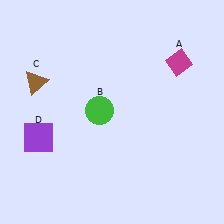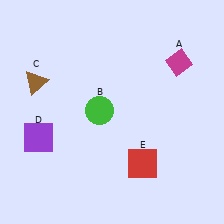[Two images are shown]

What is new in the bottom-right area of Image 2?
A red square (E) was added in the bottom-right area of Image 2.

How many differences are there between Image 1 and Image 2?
There is 1 difference between the two images.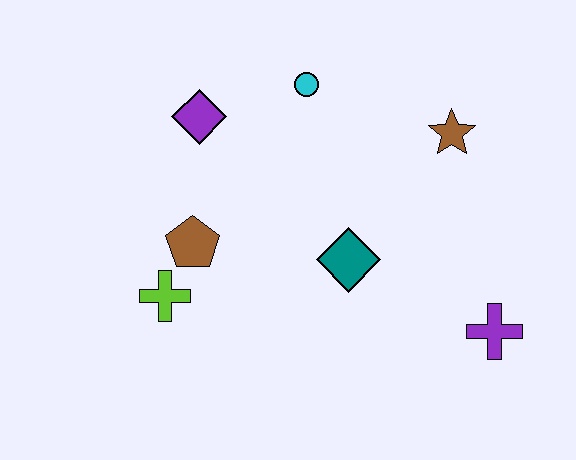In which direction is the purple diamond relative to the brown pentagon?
The purple diamond is above the brown pentagon.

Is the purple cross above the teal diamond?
No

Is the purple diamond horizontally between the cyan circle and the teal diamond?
No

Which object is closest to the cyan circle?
The purple diamond is closest to the cyan circle.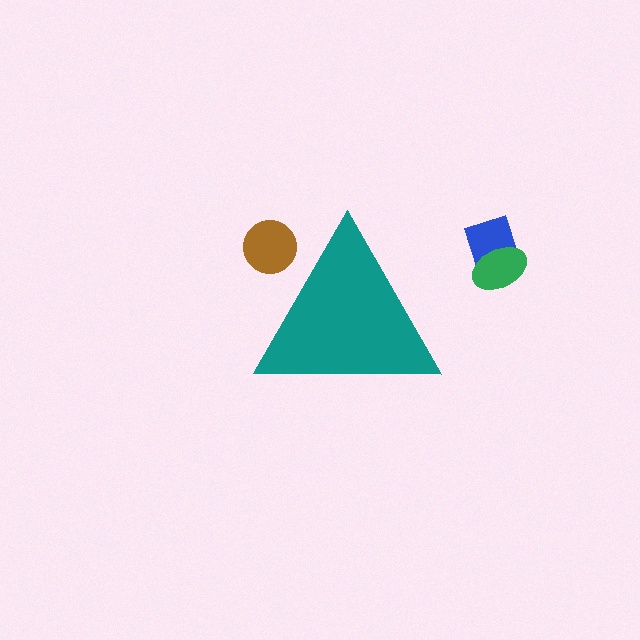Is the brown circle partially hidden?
Yes, the brown circle is partially hidden behind the teal triangle.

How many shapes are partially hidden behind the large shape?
1 shape is partially hidden.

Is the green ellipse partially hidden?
No, the green ellipse is fully visible.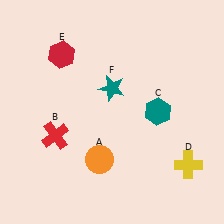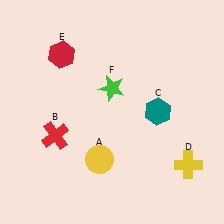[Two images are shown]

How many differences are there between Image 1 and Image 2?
There are 2 differences between the two images.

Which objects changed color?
A changed from orange to yellow. F changed from teal to green.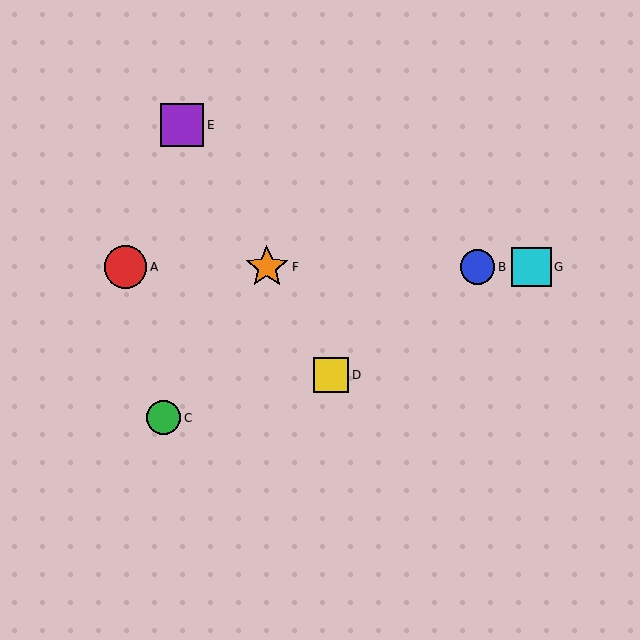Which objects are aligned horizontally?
Objects A, B, F, G are aligned horizontally.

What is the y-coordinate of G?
Object G is at y≈267.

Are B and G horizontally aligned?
Yes, both are at y≈267.